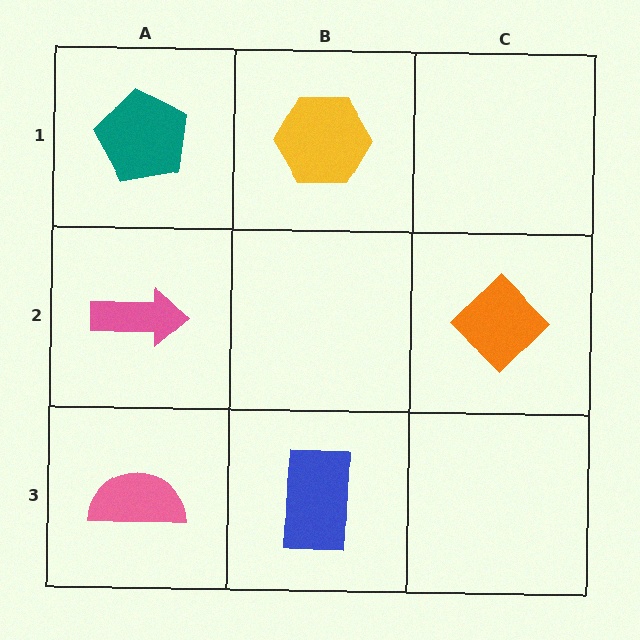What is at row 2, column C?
An orange diamond.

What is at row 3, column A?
A pink semicircle.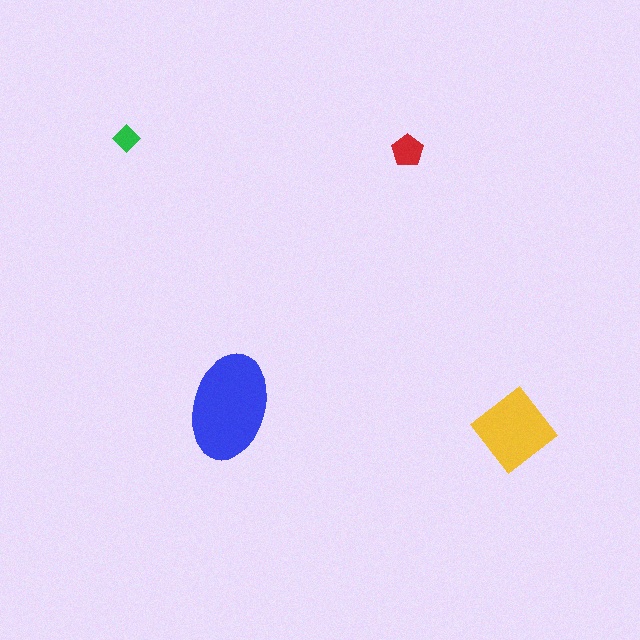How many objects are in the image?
There are 4 objects in the image.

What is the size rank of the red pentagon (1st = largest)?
3rd.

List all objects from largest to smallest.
The blue ellipse, the yellow diamond, the red pentagon, the green diamond.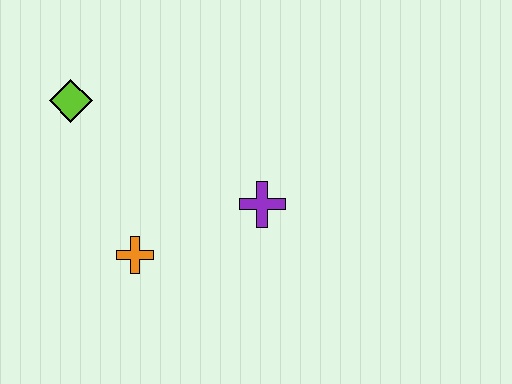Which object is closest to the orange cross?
The purple cross is closest to the orange cross.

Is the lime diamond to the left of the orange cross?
Yes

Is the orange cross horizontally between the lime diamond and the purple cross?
Yes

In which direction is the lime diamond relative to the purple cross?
The lime diamond is to the left of the purple cross.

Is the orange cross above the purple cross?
No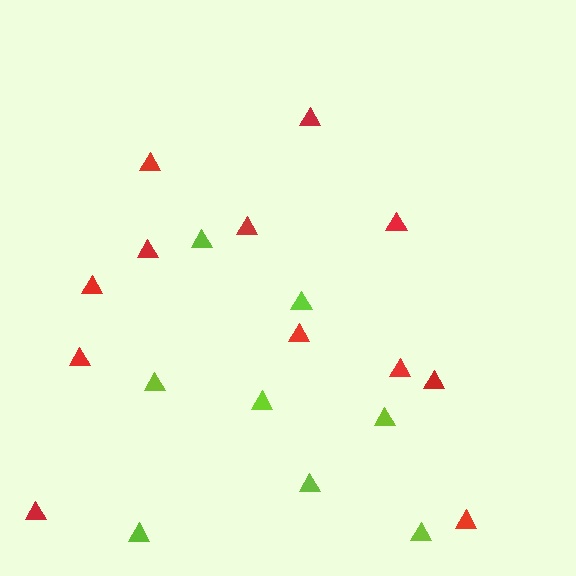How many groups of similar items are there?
There are 2 groups: one group of red triangles (12) and one group of lime triangles (8).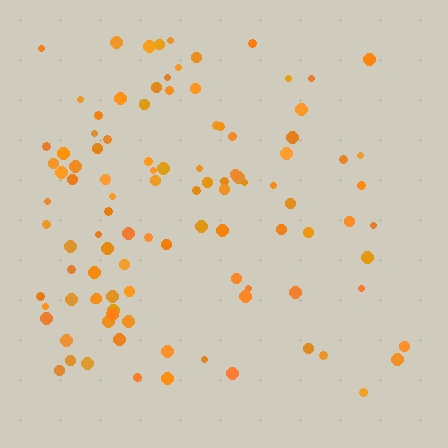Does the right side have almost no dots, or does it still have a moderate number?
Still a moderate number, just noticeably fewer than the left.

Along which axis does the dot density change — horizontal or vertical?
Horizontal.